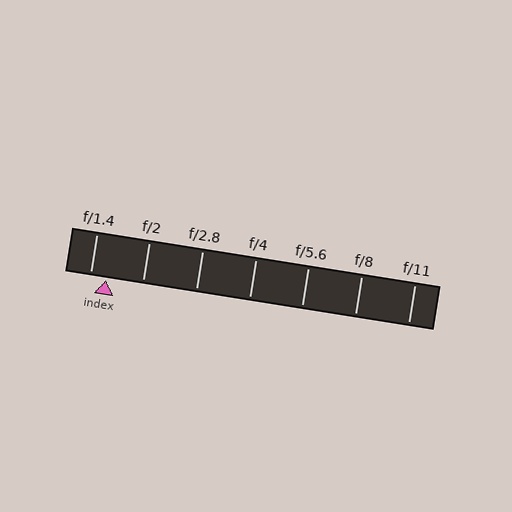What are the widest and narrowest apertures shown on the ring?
The widest aperture shown is f/1.4 and the narrowest is f/11.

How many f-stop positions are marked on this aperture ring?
There are 7 f-stop positions marked.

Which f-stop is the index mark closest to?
The index mark is closest to f/1.4.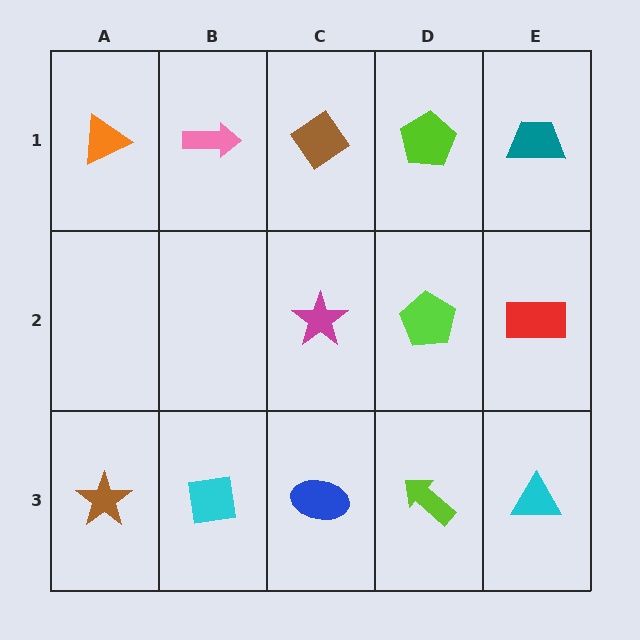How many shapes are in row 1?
5 shapes.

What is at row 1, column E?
A teal trapezoid.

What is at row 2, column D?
A lime pentagon.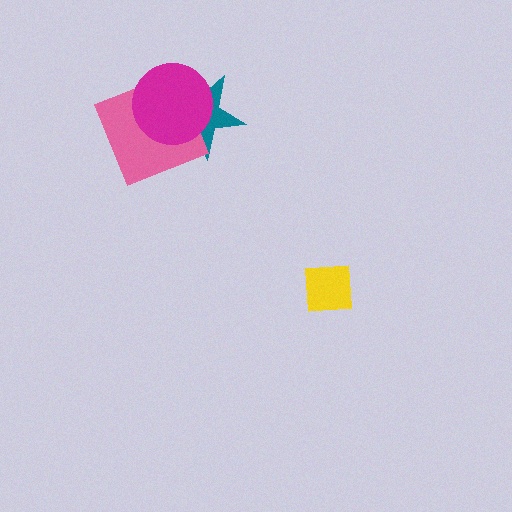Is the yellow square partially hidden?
No, no other shape covers it.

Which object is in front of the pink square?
The magenta circle is in front of the pink square.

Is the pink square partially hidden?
Yes, it is partially covered by another shape.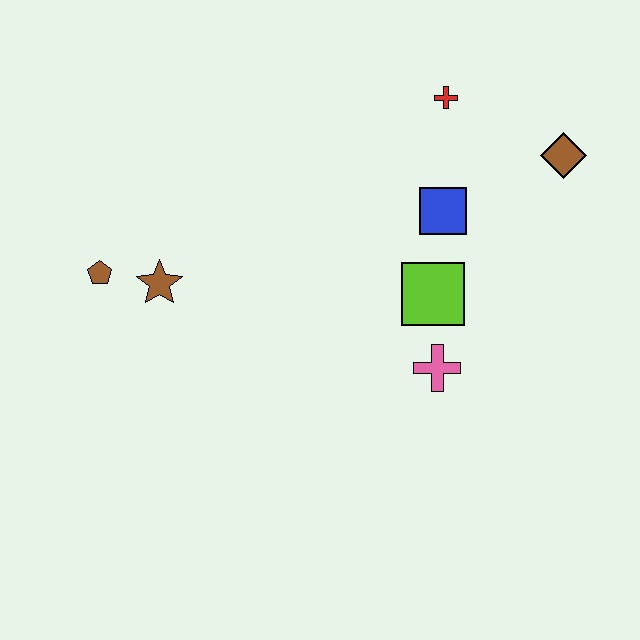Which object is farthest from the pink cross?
The brown pentagon is farthest from the pink cross.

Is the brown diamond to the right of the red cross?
Yes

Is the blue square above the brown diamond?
No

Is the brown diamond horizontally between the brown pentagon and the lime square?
No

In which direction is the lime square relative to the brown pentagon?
The lime square is to the right of the brown pentagon.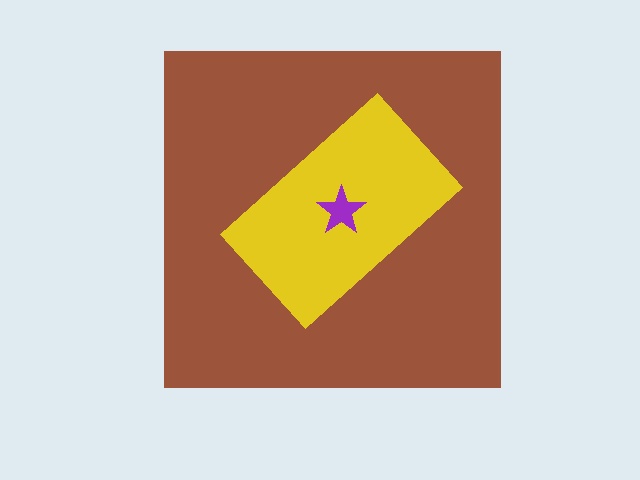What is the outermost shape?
The brown square.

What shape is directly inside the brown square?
The yellow rectangle.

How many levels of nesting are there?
3.